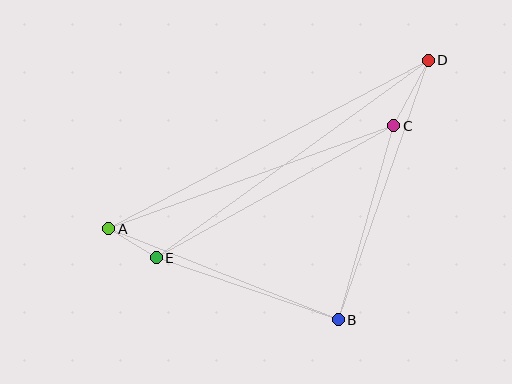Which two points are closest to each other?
Points A and E are closest to each other.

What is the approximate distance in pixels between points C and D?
The distance between C and D is approximately 74 pixels.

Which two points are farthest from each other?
Points A and D are farthest from each other.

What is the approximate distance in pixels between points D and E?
The distance between D and E is approximately 336 pixels.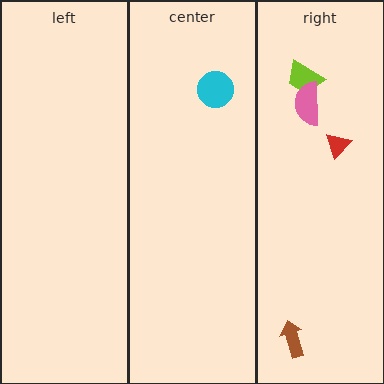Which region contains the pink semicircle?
The right region.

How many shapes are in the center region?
1.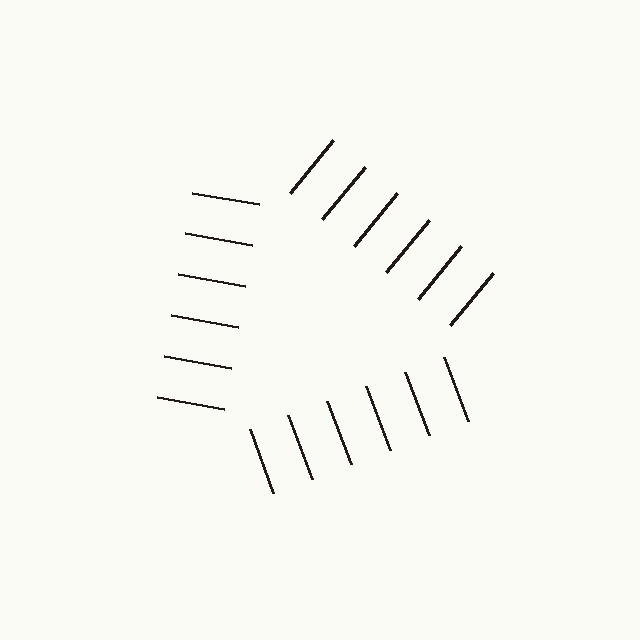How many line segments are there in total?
18 — 6 along each of the 3 edges.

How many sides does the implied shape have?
3 sides — the line-ends trace a triangle.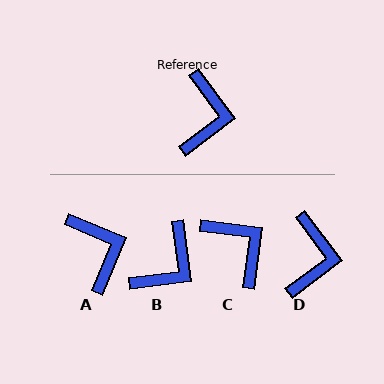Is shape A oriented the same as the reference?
No, it is off by about 31 degrees.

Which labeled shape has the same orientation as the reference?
D.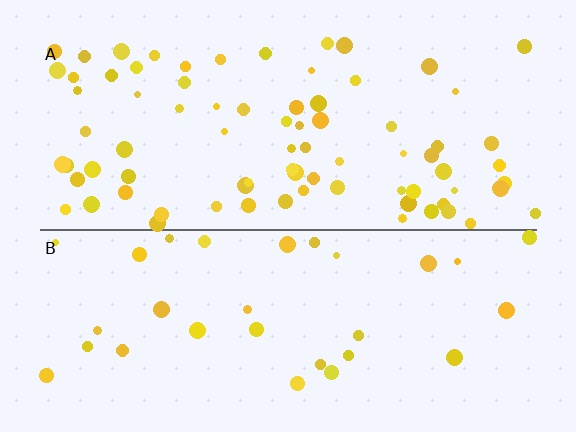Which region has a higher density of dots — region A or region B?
A (the top).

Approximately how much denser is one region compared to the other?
Approximately 2.5× — region A over region B.